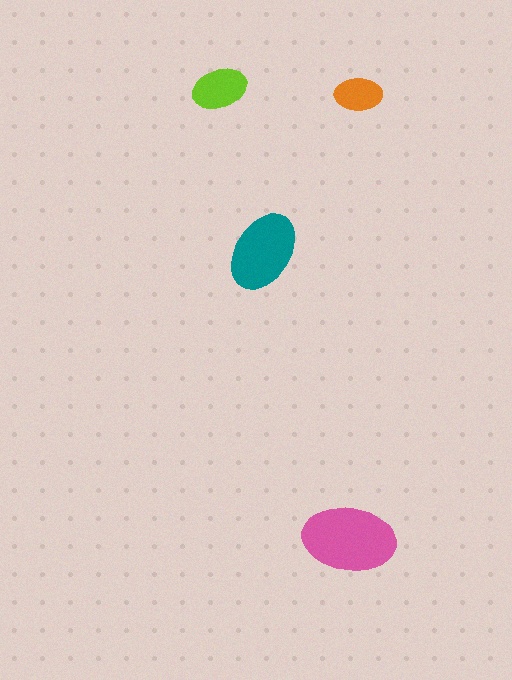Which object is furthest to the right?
The orange ellipse is rightmost.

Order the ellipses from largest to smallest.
the pink one, the teal one, the lime one, the orange one.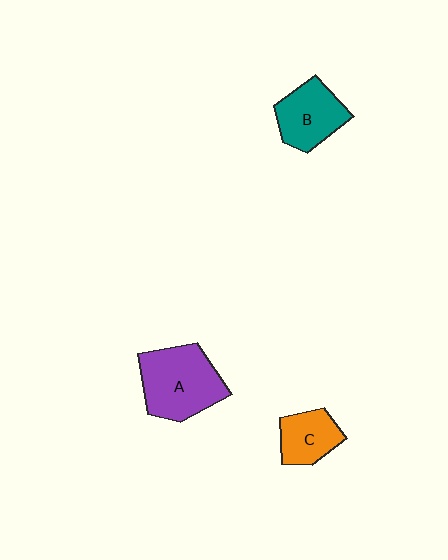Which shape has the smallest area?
Shape C (orange).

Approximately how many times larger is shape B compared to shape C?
Approximately 1.3 times.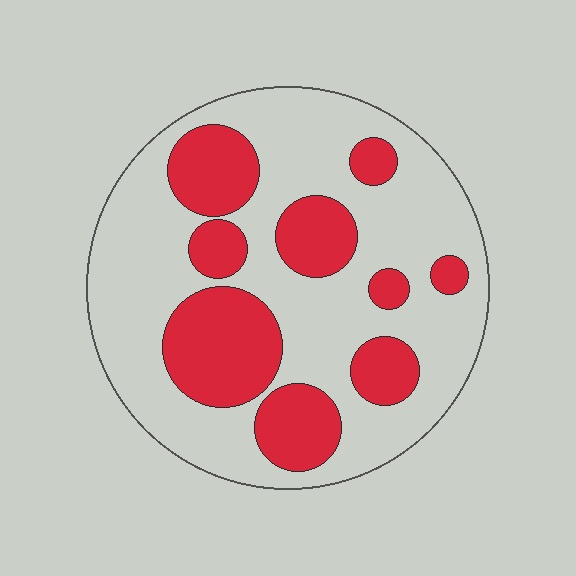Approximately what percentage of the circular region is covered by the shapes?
Approximately 30%.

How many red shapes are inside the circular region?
9.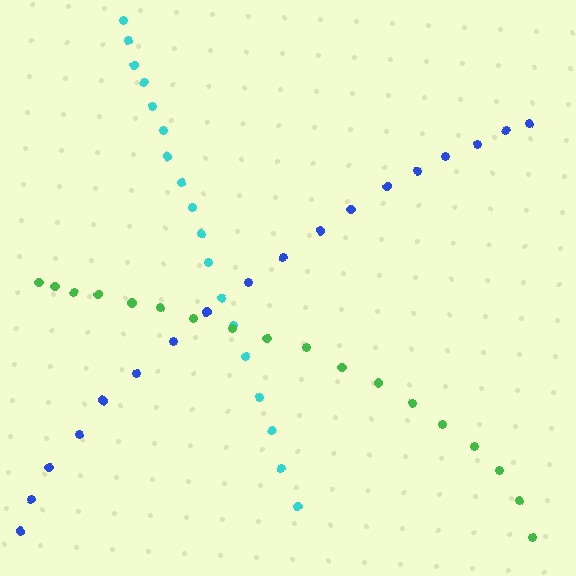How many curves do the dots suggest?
There are 3 distinct paths.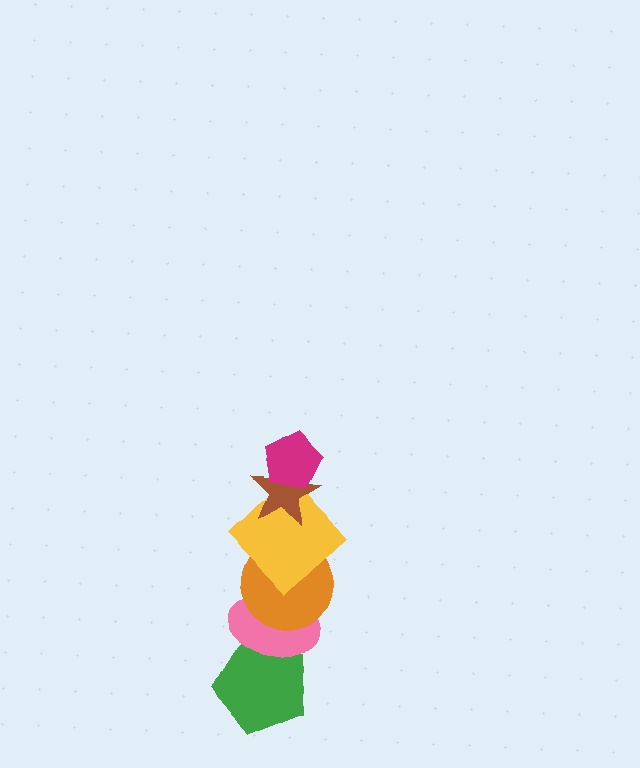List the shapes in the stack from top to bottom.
From top to bottom: the magenta pentagon, the brown star, the yellow diamond, the orange circle, the pink ellipse, the green pentagon.